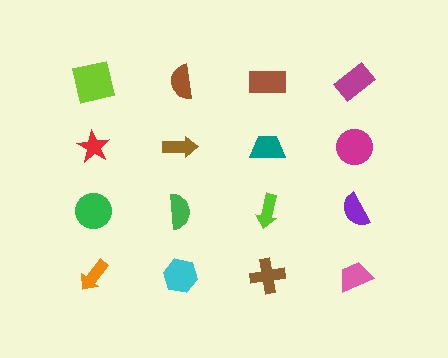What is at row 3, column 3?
A lime arrow.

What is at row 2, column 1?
A red star.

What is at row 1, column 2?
A brown semicircle.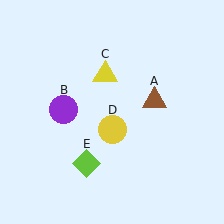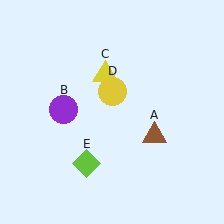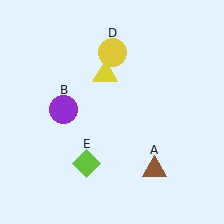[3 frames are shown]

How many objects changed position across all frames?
2 objects changed position: brown triangle (object A), yellow circle (object D).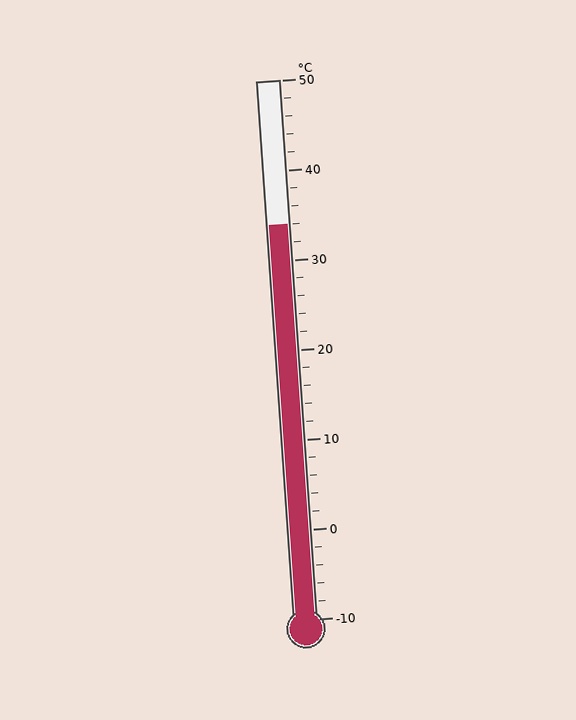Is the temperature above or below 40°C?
The temperature is below 40°C.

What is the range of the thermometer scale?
The thermometer scale ranges from -10°C to 50°C.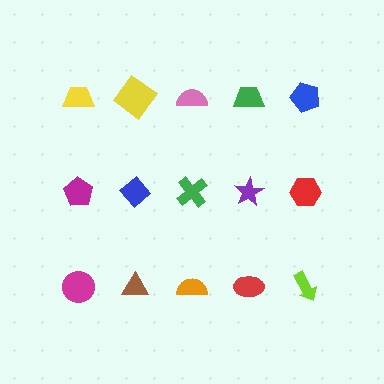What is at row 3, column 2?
A brown triangle.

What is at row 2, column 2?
A blue diamond.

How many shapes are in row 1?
5 shapes.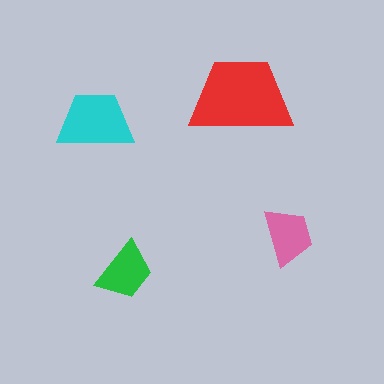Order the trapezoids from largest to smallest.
the red one, the cyan one, the green one, the pink one.